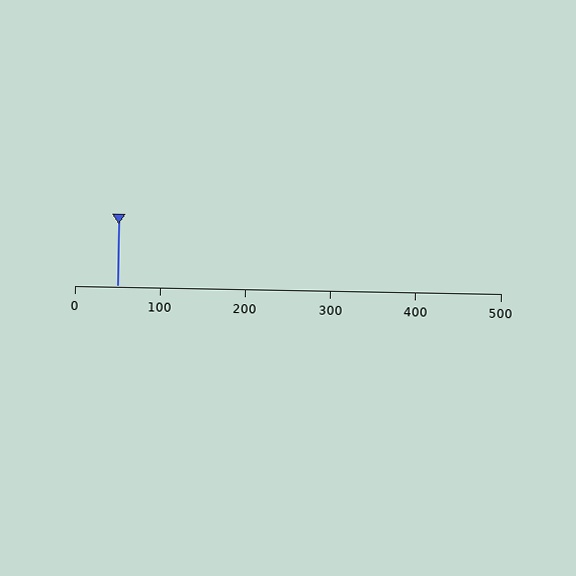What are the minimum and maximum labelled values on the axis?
The axis runs from 0 to 500.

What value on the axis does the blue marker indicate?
The marker indicates approximately 50.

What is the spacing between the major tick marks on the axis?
The major ticks are spaced 100 apart.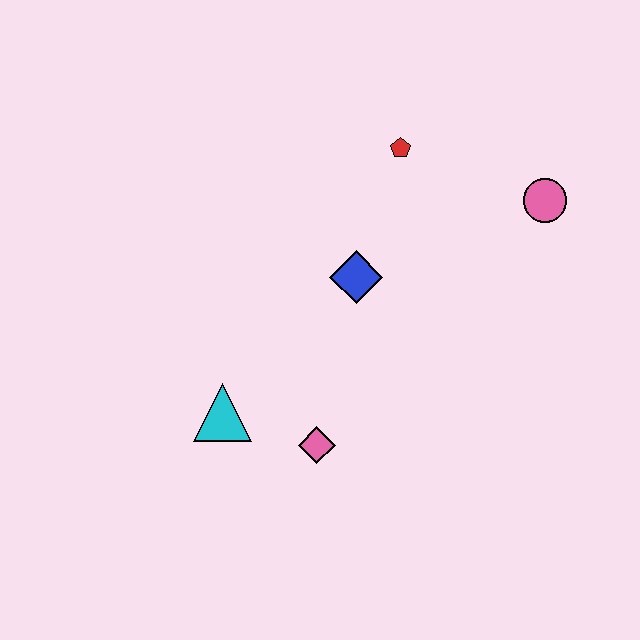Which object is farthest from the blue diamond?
The pink circle is farthest from the blue diamond.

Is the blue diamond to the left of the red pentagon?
Yes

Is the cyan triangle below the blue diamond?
Yes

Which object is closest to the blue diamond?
The red pentagon is closest to the blue diamond.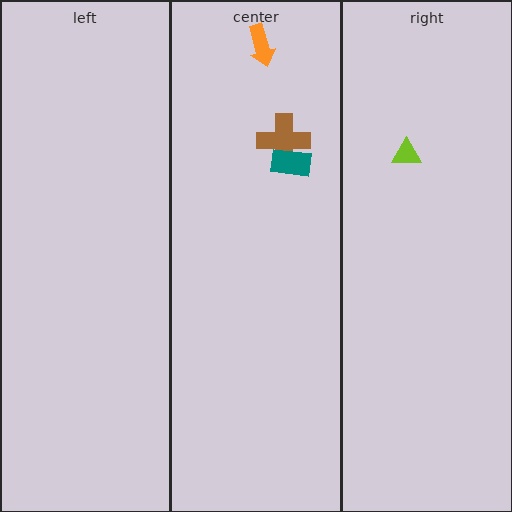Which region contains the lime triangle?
The right region.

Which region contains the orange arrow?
The center region.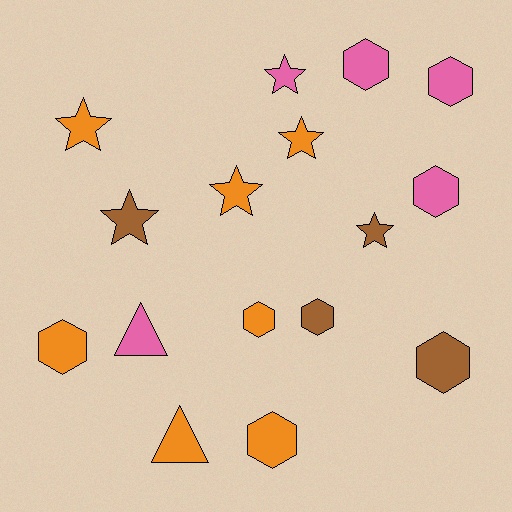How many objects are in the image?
There are 16 objects.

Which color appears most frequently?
Orange, with 7 objects.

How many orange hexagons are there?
There are 3 orange hexagons.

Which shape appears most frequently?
Hexagon, with 8 objects.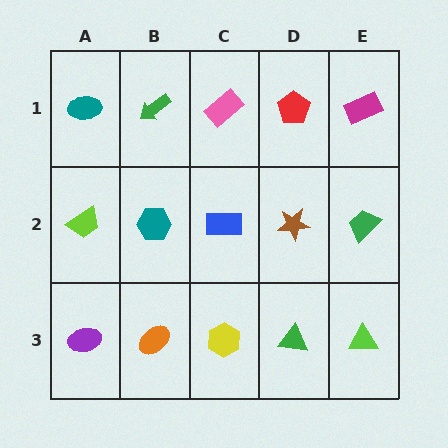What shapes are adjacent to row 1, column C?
A blue rectangle (row 2, column C), a green arrow (row 1, column B), a red pentagon (row 1, column D).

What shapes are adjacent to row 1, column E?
A green trapezoid (row 2, column E), a red pentagon (row 1, column D).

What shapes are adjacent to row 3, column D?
A brown star (row 2, column D), a yellow hexagon (row 3, column C), a lime triangle (row 3, column E).